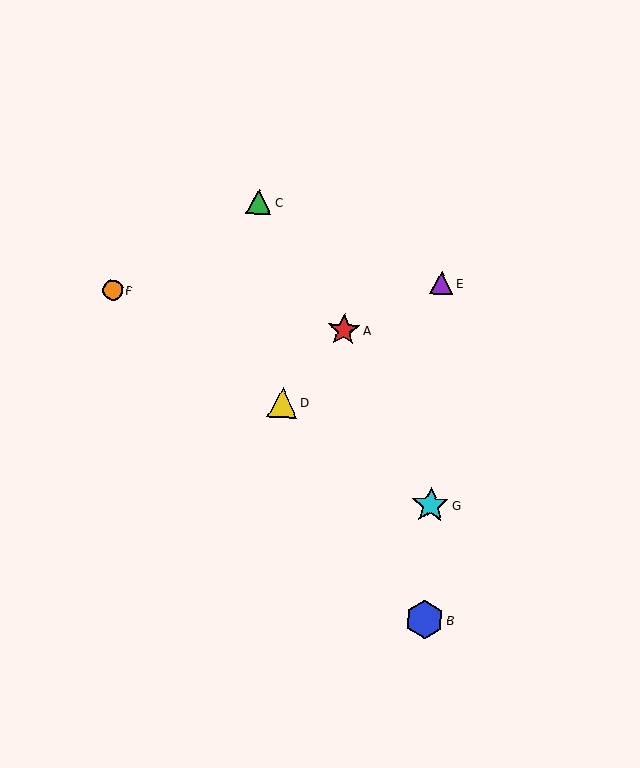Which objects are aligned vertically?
Objects B, E, G are aligned vertically.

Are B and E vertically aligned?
Yes, both are at x≈425.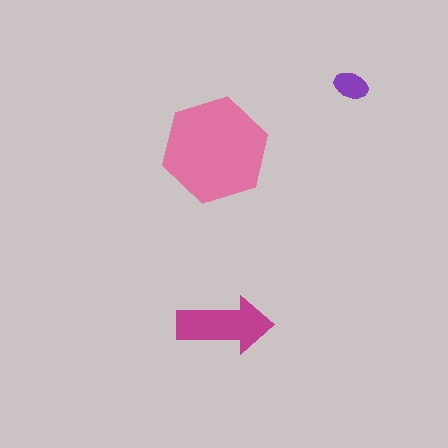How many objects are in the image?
There are 3 objects in the image.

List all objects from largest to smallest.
The pink hexagon, the magenta arrow, the purple ellipse.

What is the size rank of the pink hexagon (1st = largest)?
1st.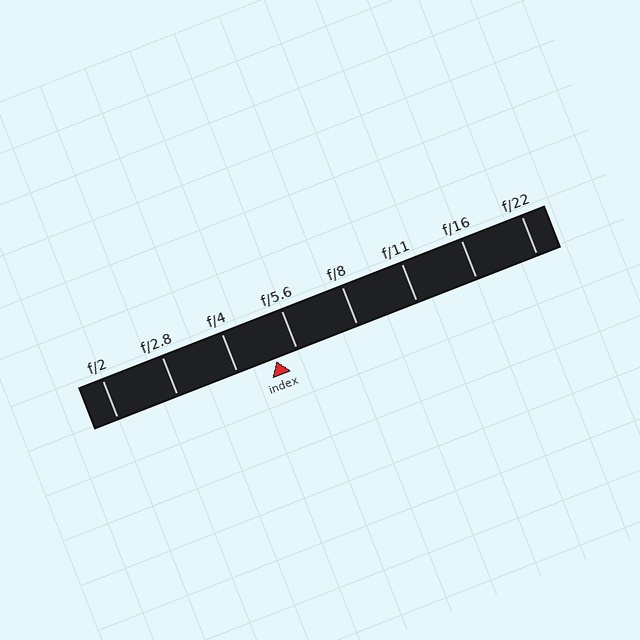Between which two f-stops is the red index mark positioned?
The index mark is between f/4 and f/5.6.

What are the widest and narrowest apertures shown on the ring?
The widest aperture shown is f/2 and the narrowest is f/22.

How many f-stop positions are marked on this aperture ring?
There are 8 f-stop positions marked.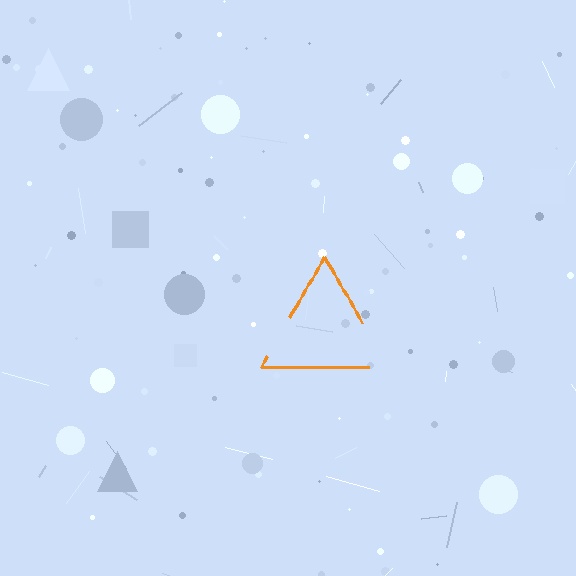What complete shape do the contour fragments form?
The contour fragments form a triangle.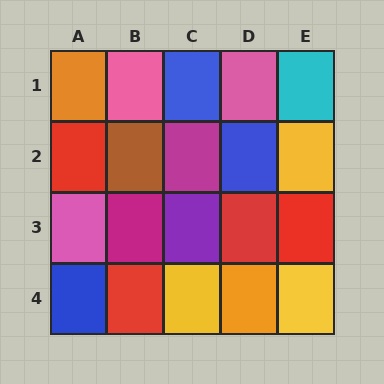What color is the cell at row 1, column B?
Pink.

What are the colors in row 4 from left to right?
Blue, red, yellow, orange, yellow.